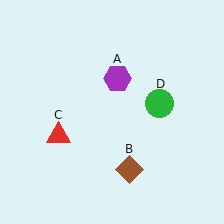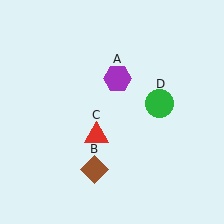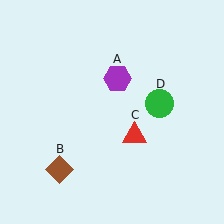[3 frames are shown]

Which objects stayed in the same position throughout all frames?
Purple hexagon (object A) and green circle (object D) remained stationary.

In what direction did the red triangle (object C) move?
The red triangle (object C) moved right.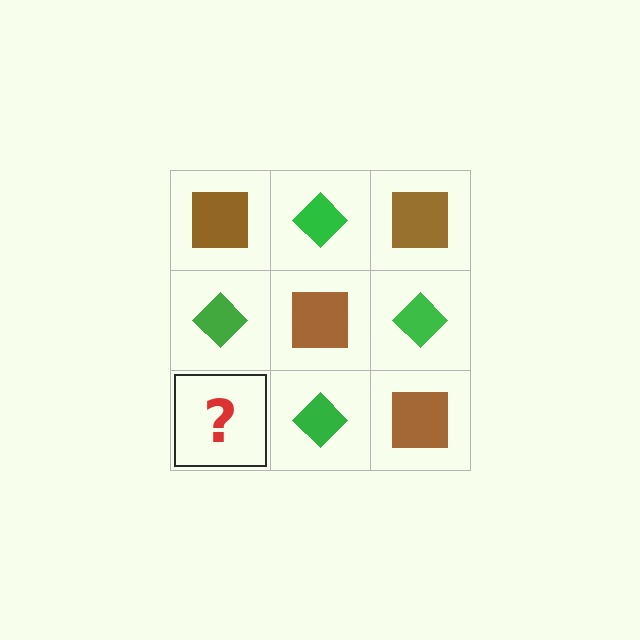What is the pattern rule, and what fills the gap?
The rule is that it alternates brown square and green diamond in a checkerboard pattern. The gap should be filled with a brown square.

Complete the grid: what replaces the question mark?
The question mark should be replaced with a brown square.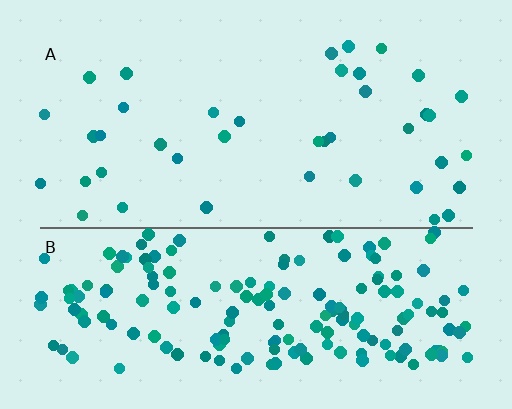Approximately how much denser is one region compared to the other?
Approximately 4.5× — region B over region A.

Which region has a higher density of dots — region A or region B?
B (the bottom).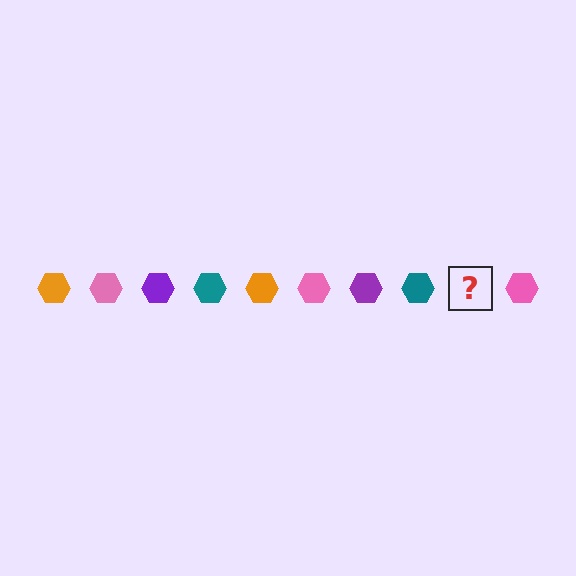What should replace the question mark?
The question mark should be replaced with an orange hexagon.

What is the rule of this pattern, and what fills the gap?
The rule is that the pattern cycles through orange, pink, purple, teal hexagons. The gap should be filled with an orange hexagon.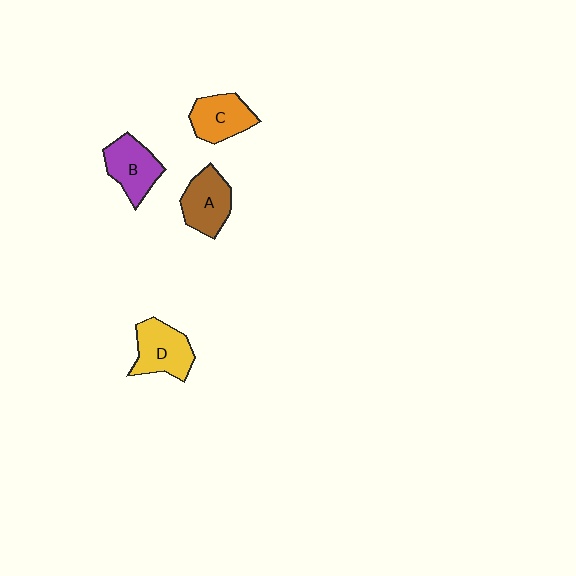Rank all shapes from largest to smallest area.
From largest to smallest: D (yellow), B (purple), A (brown), C (orange).